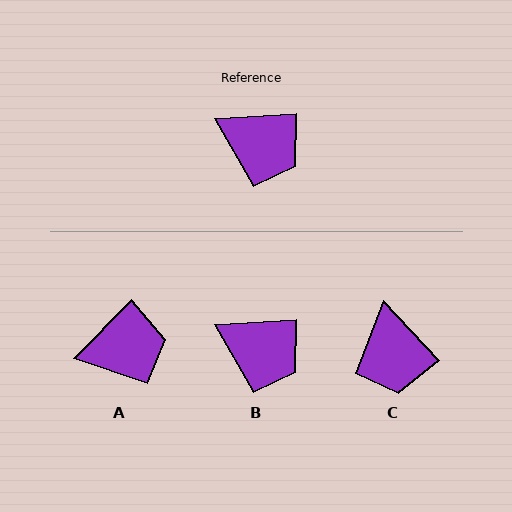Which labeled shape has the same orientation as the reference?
B.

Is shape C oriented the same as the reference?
No, it is off by about 51 degrees.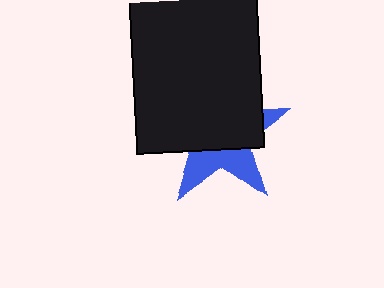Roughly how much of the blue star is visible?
A small part of it is visible (roughly 37%).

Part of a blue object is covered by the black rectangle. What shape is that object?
It is a star.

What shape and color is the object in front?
The object in front is a black rectangle.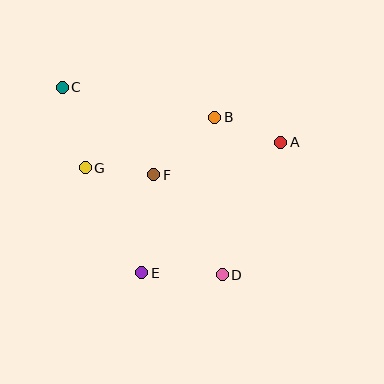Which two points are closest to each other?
Points F and G are closest to each other.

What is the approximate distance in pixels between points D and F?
The distance between D and F is approximately 122 pixels.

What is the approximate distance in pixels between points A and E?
The distance between A and E is approximately 191 pixels.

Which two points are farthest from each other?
Points C and D are farthest from each other.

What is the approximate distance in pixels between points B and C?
The distance between B and C is approximately 155 pixels.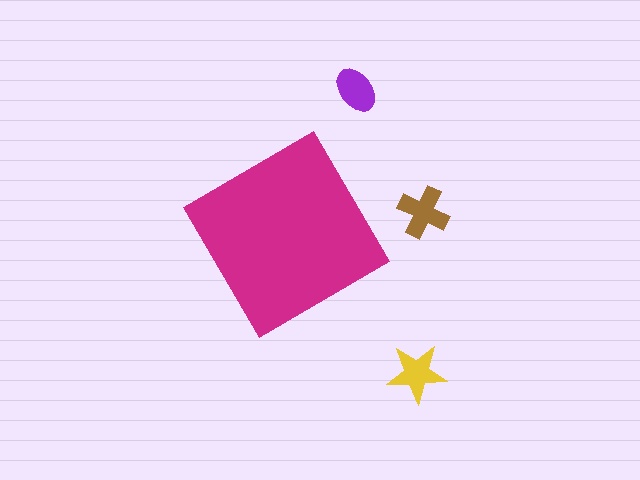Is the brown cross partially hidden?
No, the brown cross is fully visible.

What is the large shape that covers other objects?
A magenta diamond.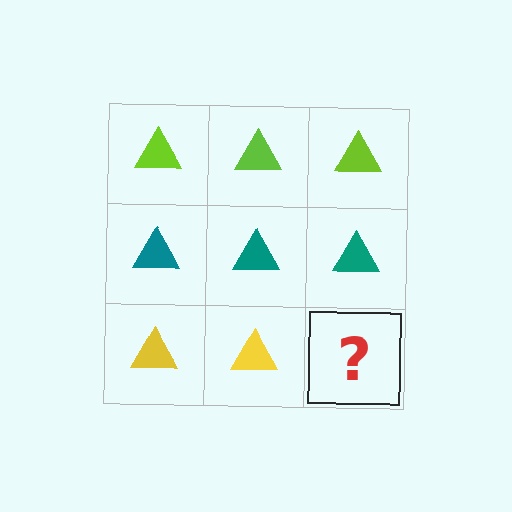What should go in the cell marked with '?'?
The missing cell should contain a yellow triangle.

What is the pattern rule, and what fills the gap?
The rule is that each row has a consistent color. The gap should be filled with a yellow triangle.